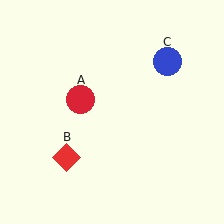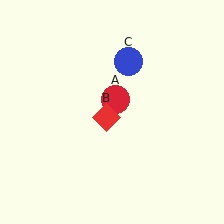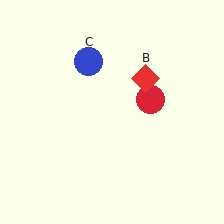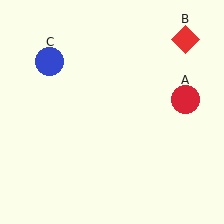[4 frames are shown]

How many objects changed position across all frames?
3 objects changed position: red circle (object A), red diamond (object B), blue circle (object C).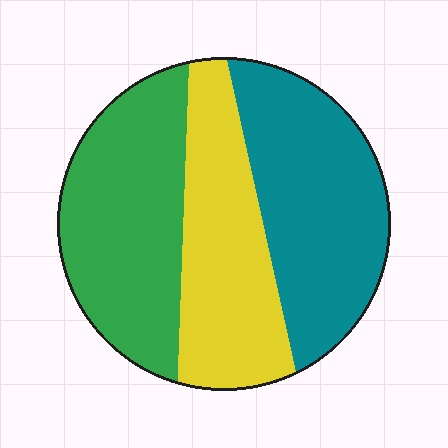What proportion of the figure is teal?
Teal takes up about three eighths (3/8) of the figure.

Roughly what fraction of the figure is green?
Green covers about 35% of the figure.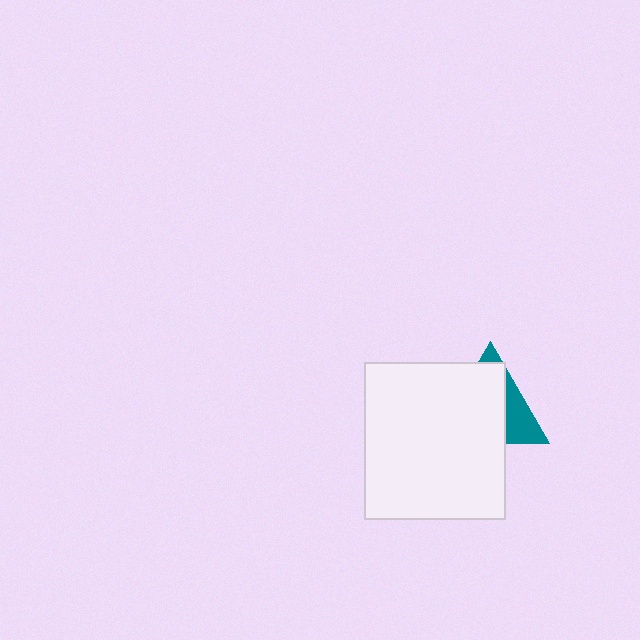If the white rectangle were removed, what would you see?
You would see the complete teal triangle.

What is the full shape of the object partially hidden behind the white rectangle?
The partially hidden object is a teal triangle.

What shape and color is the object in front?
The object in front is a white rectangle.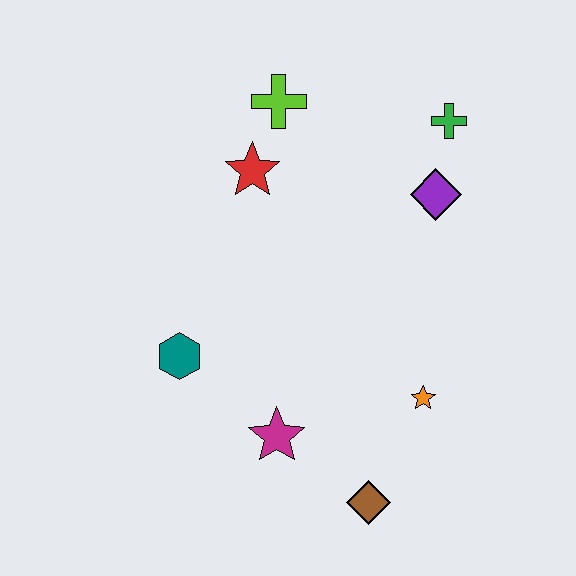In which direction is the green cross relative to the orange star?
The green cross is above the orange star.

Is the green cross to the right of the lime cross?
Yes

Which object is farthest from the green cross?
The brown diamond is farthest from the green cross.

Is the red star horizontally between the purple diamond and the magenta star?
No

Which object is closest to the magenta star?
The brown diamond is closest to the magenta star.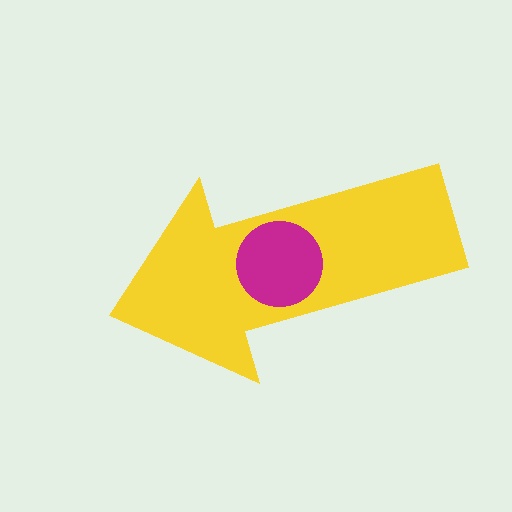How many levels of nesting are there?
2.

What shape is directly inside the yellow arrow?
The magenta circle.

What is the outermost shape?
The yellow arrow.